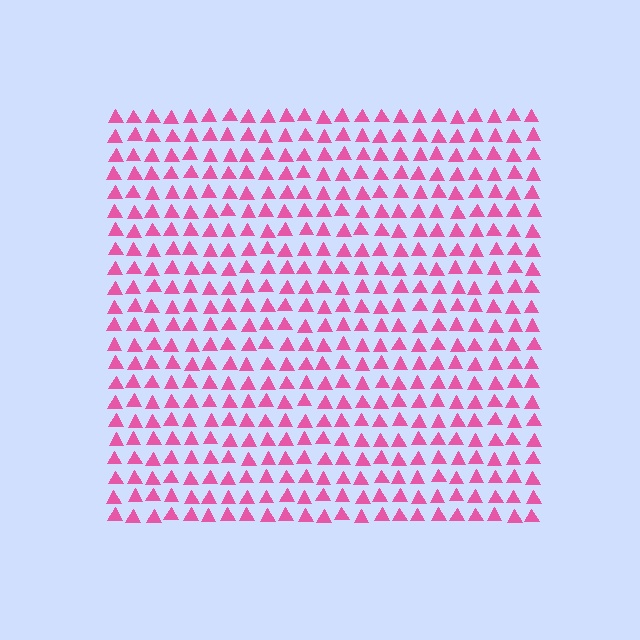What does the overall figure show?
The overall figure shows a square.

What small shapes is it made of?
It is made of small triangles.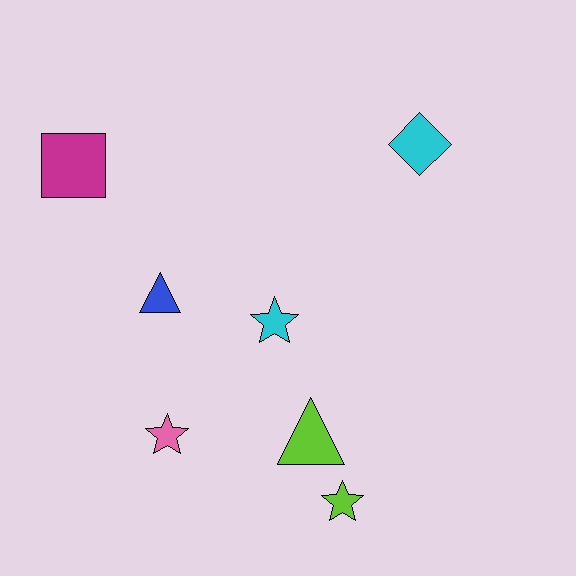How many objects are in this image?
There are 7 objects.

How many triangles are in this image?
There are 2 triangles.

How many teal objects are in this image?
There are no teal objects.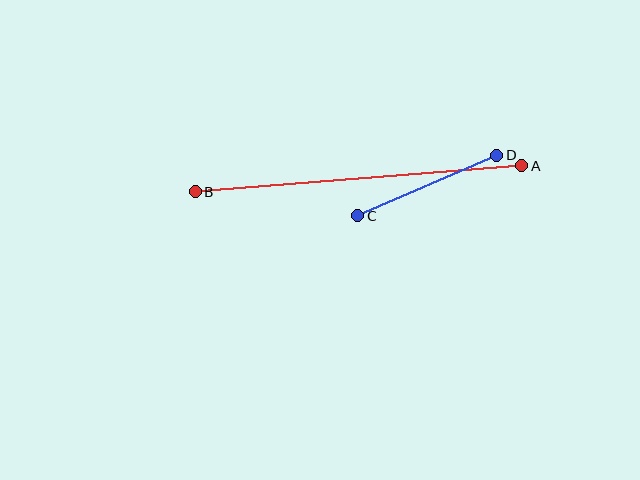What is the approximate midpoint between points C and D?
The midpoint is at approximately (427, 186) pixels.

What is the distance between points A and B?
The distance is approximately 328 pixels.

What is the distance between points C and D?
The distance is approximately 151 pixels.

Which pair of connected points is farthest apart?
Points A and B are farthest apart.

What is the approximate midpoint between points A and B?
The midpoint is at approximately (359, 179) pixels.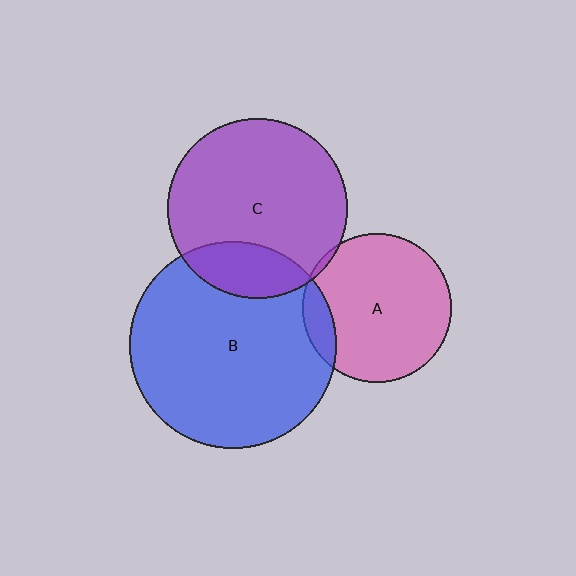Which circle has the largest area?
Circle B (blue).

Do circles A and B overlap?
Yes.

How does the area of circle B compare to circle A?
Approximately 1.9 times.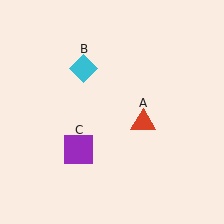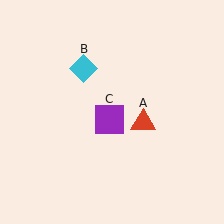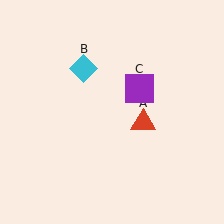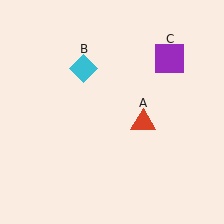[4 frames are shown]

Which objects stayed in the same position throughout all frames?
Red triangle (object A) and cyan diamond (object B) remained stationary.